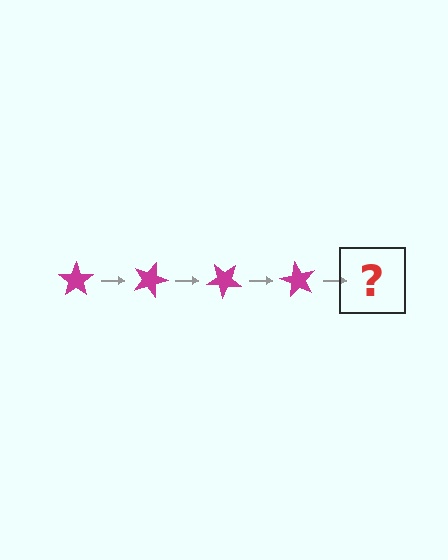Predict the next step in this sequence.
The next step is a magenta star rotated 80 degrees.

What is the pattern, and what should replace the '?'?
The pattern is that the star rotates 20 degrees each step. The '?' should be a magenta star rotated 80 degrees.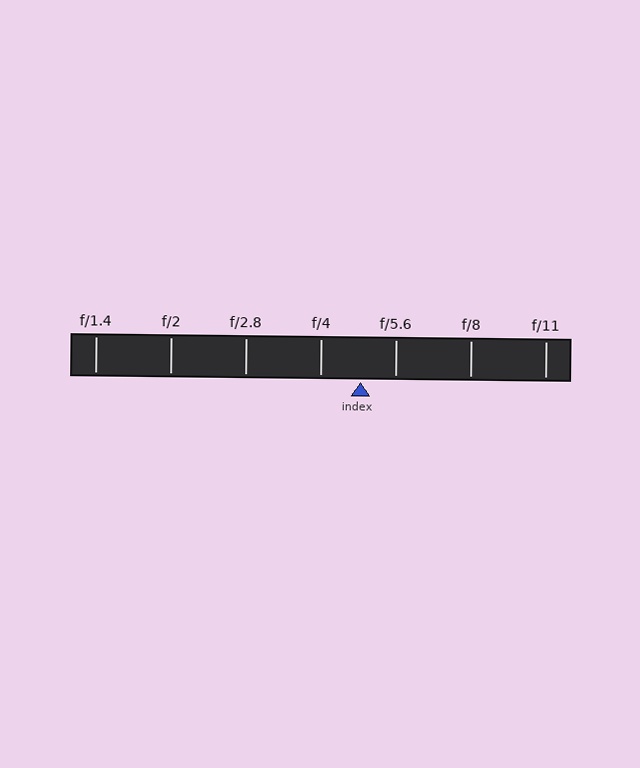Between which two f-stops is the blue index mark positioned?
The index mark is between f/4 and f/5.6.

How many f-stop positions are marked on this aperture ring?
There are 7 f-stop positions marked.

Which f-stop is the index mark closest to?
The index mark is closest to f/5.6.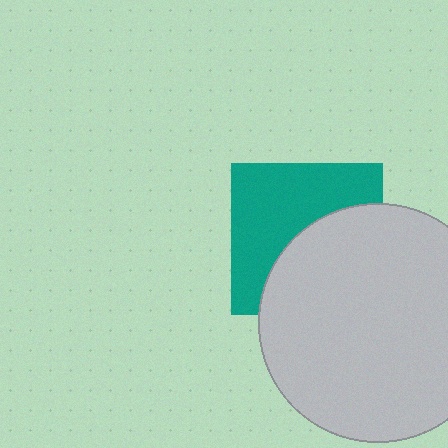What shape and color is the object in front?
The object in front is a light gray circle.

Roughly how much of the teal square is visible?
About half of it is visible (roughly 52%).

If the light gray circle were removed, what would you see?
You would see the complete teal square.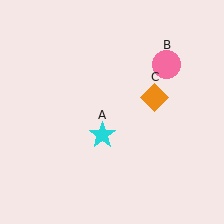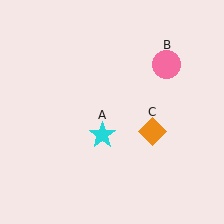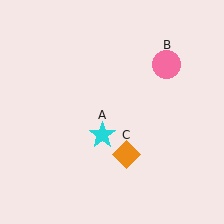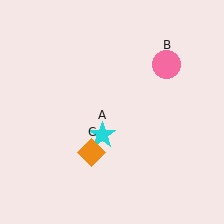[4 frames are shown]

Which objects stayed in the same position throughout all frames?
Cyan star (object A) and pink circle (object B) remained stationary.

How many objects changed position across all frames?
1 object changed position: orange diamond (object C).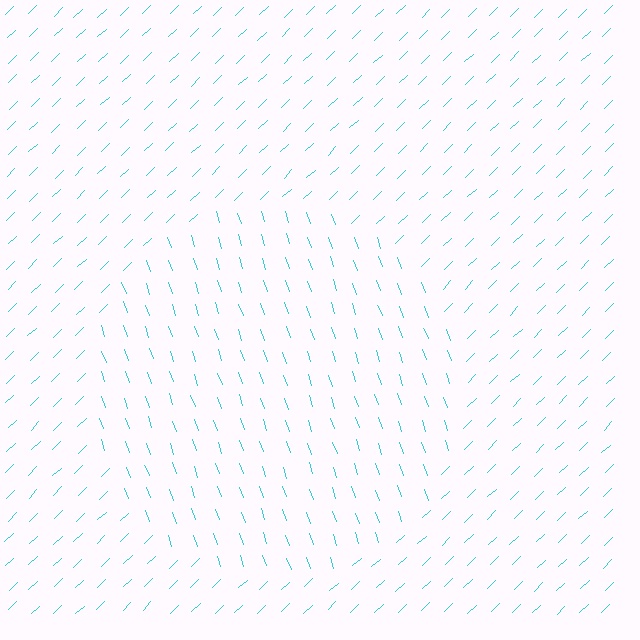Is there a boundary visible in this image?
Yes, there is a texture boundary formed by a change in line orientation.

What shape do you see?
I see a circle.